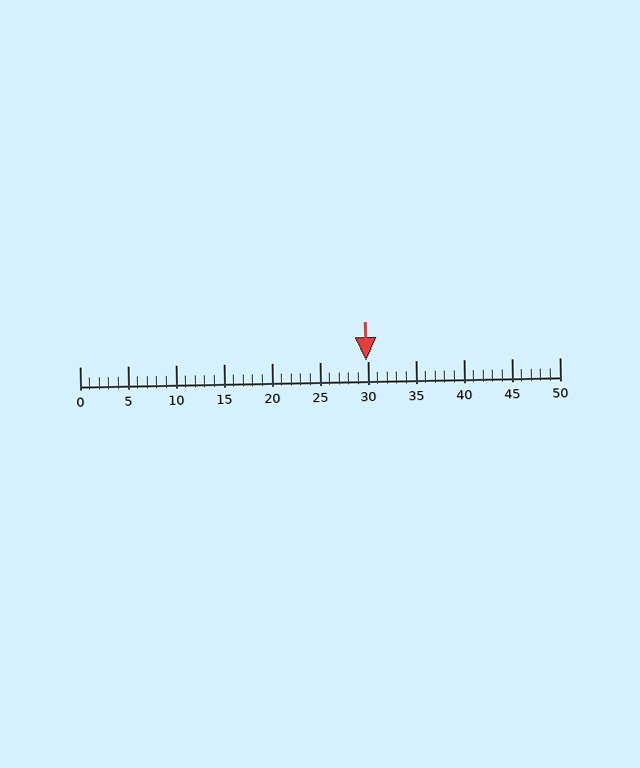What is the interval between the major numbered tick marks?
The major tick marks are spaced 5 units apart.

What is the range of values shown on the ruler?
The ruler shows values from 0 to 50.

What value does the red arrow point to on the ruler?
The red arrow points to approximately 30.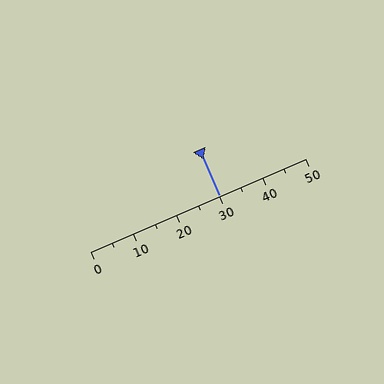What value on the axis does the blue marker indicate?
The marker indicates approximately 30.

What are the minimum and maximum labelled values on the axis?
The axis runs from 0 to 50.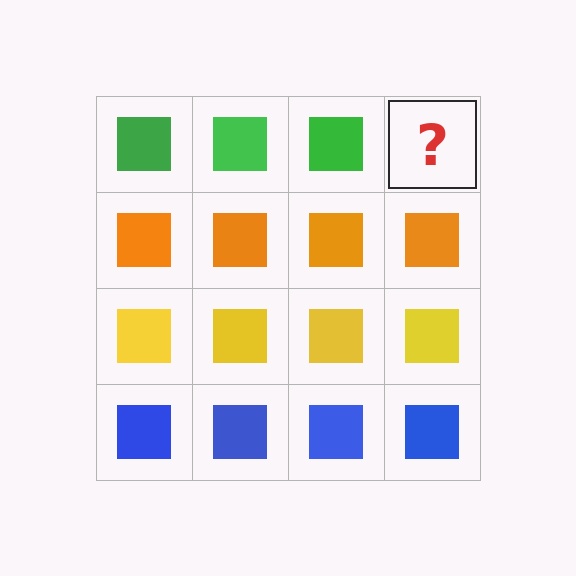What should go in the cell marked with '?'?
The missing cell should contain a green square.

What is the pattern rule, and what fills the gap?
The rule is that each row has a consistent color. The gap should be filled with a green square.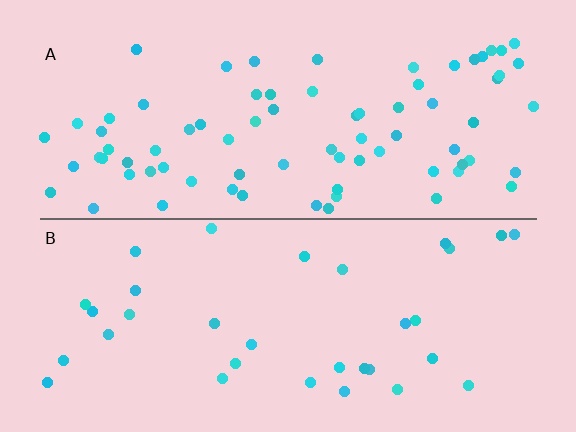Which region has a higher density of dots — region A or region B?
A (the top).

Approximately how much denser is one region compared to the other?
Approximately 2.3× — region A over region B.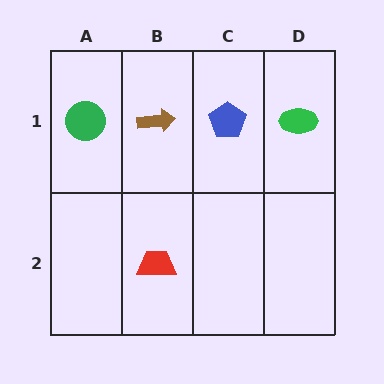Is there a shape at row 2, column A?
No, that cell is empty.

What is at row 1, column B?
A brown arrow.